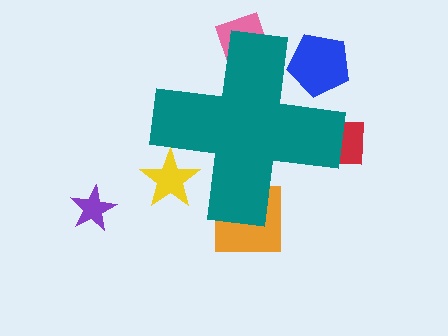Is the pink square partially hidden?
Yes, the pink square is partially hidden behind the teal cross.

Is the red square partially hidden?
Yes, the red square is partially hidden behind the teal cross.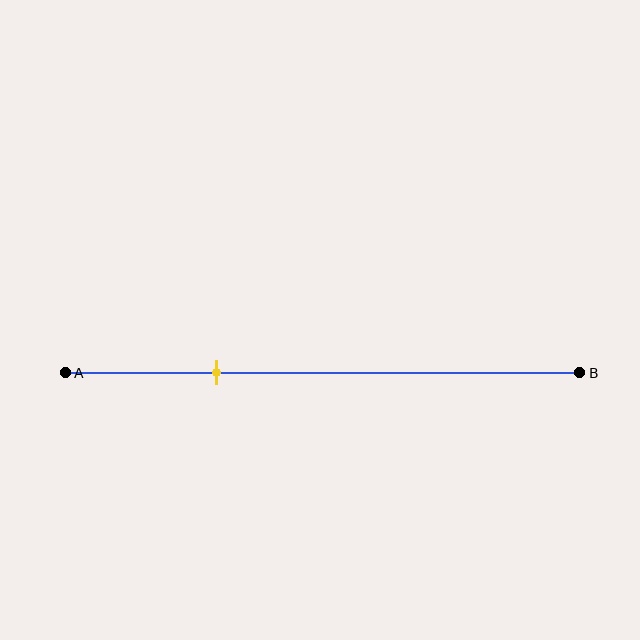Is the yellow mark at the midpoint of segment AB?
No, the mark is at about 30% from A, not at the 50% midpoint.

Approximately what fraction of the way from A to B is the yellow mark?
The yellow mark is approximately 30% of the way from A to B.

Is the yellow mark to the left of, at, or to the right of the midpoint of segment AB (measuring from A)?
The yellow mark is to the left of the midpoint of segment AB.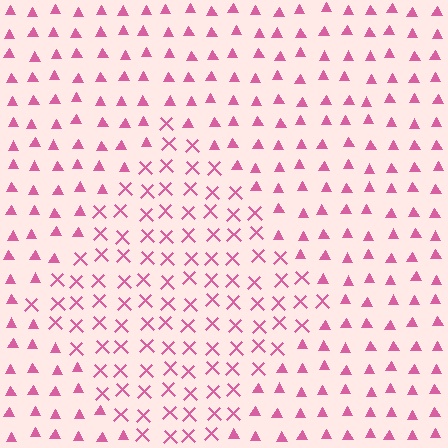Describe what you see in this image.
The image is filled with small pink elements arranged in a uniform grid. A diamond-shaped region contains X marks, while the surrounding area contains triangles. The boundary is defined purely by the change in element shape.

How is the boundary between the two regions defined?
The boundary is defined by a change in element shape: X marks inside vs. triangles outside. All elements share the same color and spacing.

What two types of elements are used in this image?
The image uses X marks inside the diamond region and triangles outside it.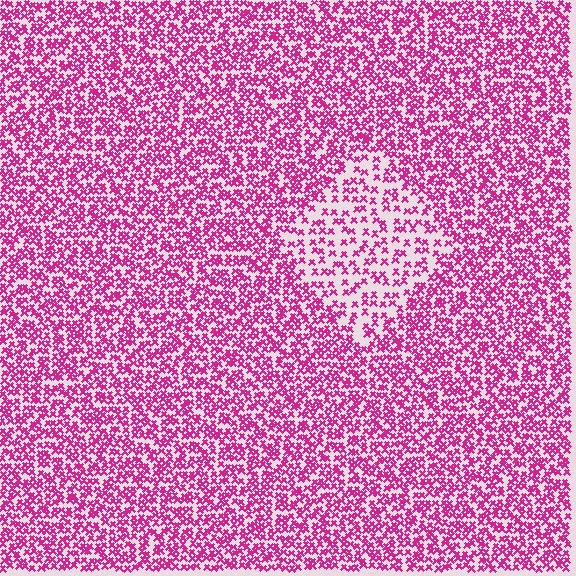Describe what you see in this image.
The image contains small magenta elements arranged at two different densities. A diamond-shaped region is visible where the elements are less densely packed than the surrounding area.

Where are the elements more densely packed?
The elements are more densely packed outside the diamond boundary.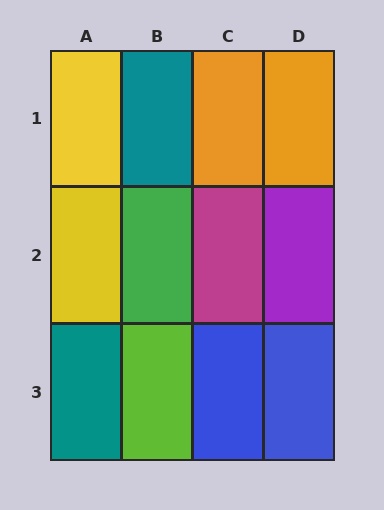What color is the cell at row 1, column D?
Orange.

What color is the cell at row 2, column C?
Magenta.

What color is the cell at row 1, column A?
Yellow.